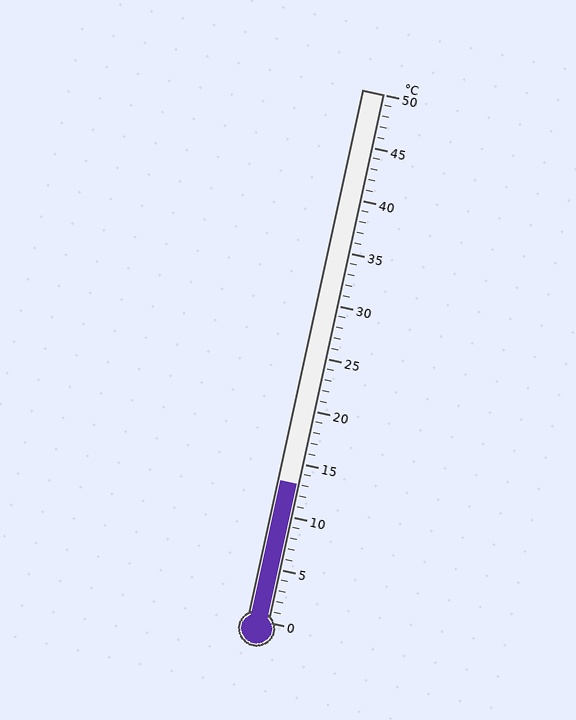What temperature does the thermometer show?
The thermometer shows approximately 13°C.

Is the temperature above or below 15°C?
The temperature is below 15°C.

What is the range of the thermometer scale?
The thermometer scale ranges from 0°C to 50°C.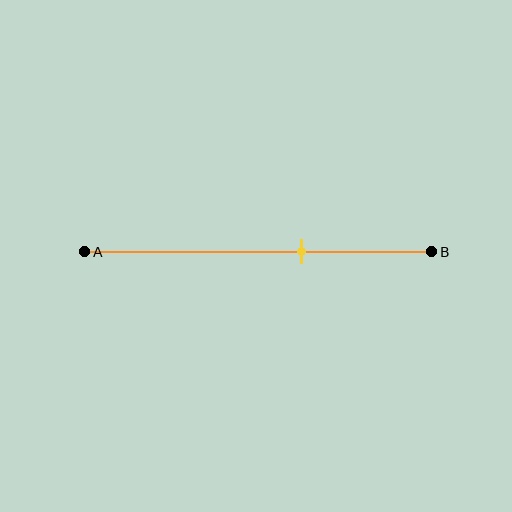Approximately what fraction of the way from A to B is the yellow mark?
The yellow mark is approximately 65% of the way from A to B.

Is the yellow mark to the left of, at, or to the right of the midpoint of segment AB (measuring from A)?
The yellow mark is to the right of the midpoint of segment AB.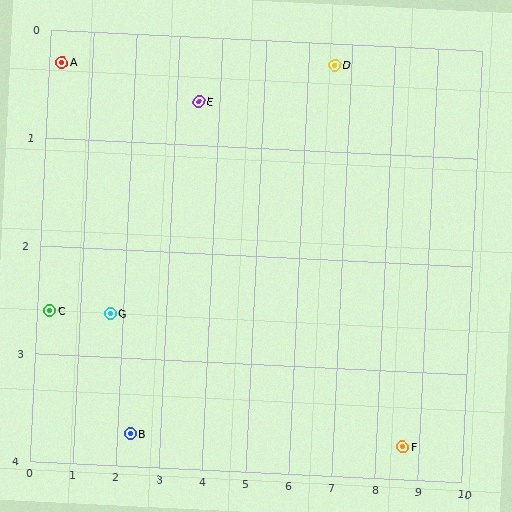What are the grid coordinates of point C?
Point C is at approximately (0.3, 2.6).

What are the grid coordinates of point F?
Point F is at approximately (8.6, 3.7).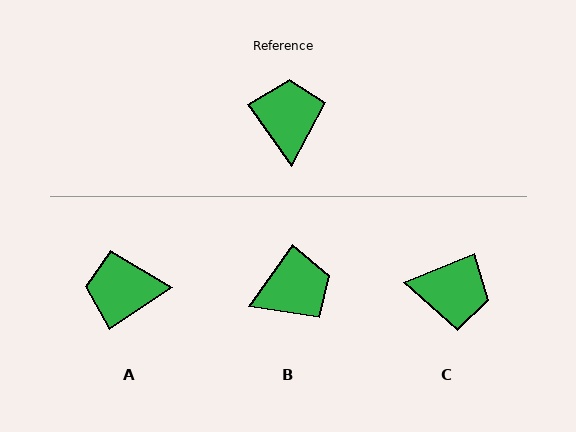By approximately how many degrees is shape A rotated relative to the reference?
Approximately 88 degrees counter-clockwise.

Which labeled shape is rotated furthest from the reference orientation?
C, about 103 degrees away.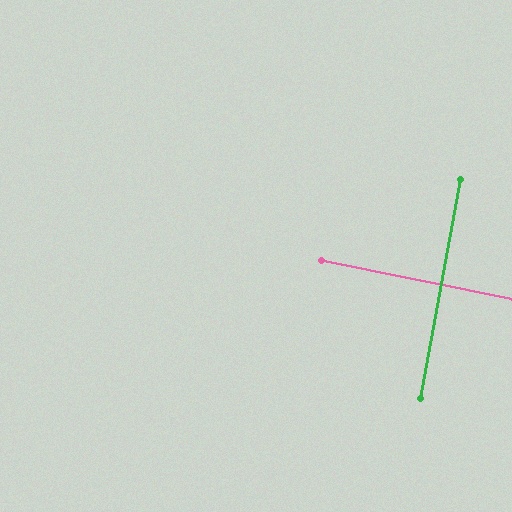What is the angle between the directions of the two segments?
Approximately 89 degrees.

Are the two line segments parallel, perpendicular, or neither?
Perpendicular — they meet at approximately 89°.